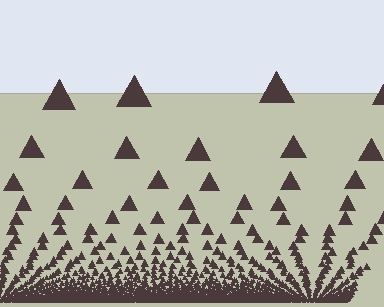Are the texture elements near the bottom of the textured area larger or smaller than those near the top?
Smaller. The gradient is inverted — elements near the bottom are smaller and denser.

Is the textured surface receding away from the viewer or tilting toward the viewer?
The surface appears to tilt toward the viewer. Texture elements get larger and sparser toward the top.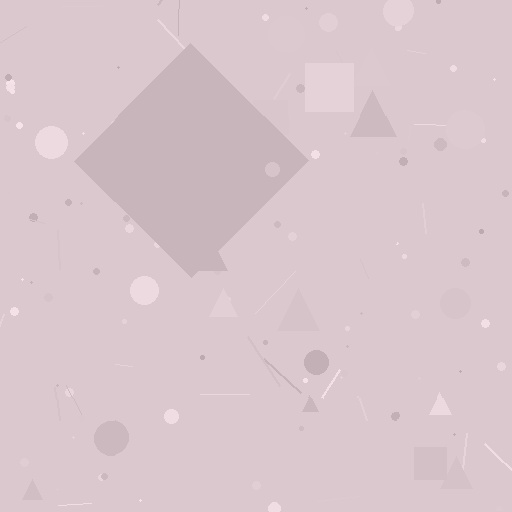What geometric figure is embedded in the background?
A diamond is embedded in the background.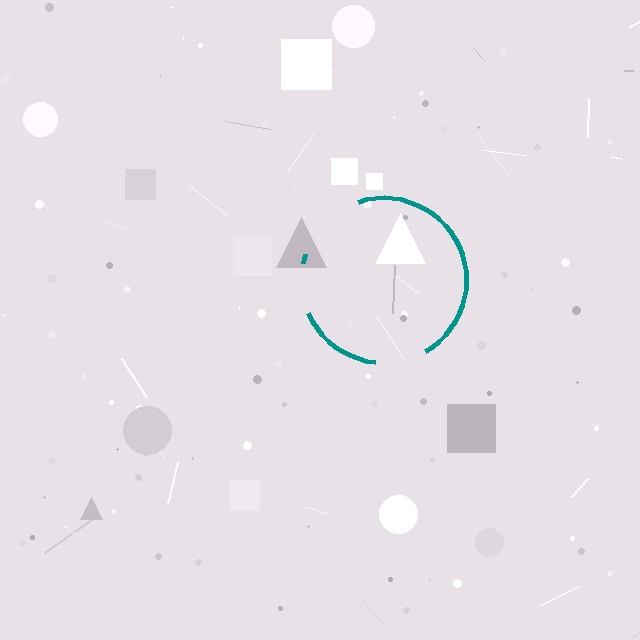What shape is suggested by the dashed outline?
The dashed outline suggests a circle.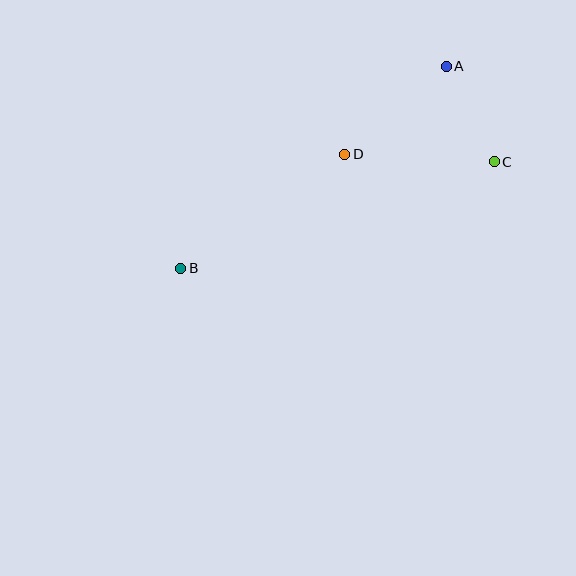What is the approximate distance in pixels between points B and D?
The distance between B and D is approximately 199 pixels.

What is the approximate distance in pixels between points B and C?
The distance between B and C is approximately 331 pixels.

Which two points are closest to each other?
Points A and C are closest to each other.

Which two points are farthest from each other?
Points A and B are farthest from each other.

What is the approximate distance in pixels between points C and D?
The distance between C and D is approximately 150 pixels.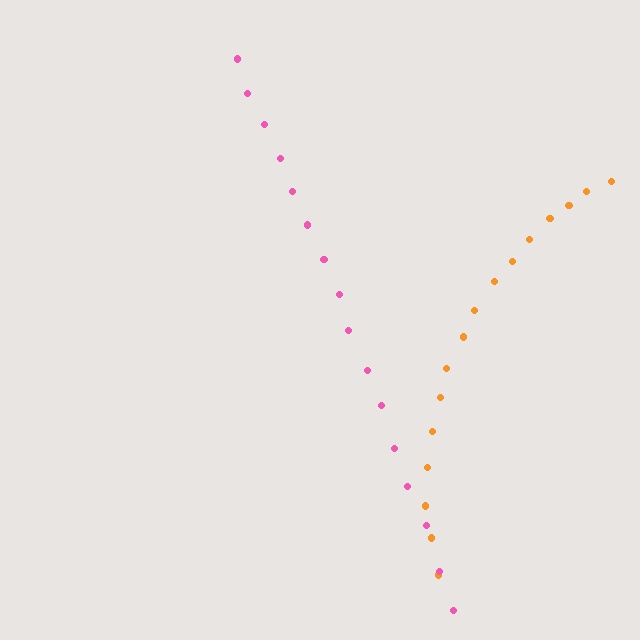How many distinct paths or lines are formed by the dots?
There are 2 distinct paths.